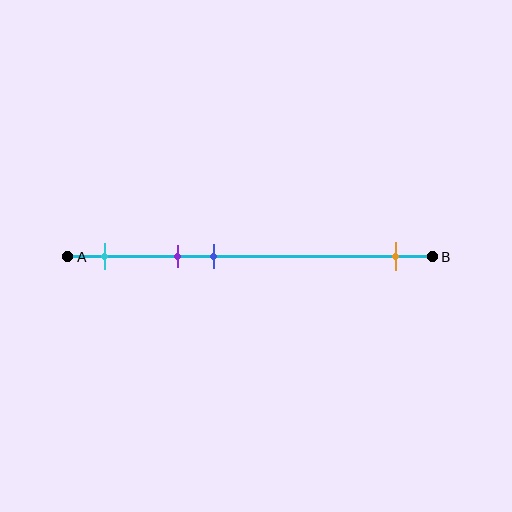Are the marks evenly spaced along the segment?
No, the marks are not evenly spaced.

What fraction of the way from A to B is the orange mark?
The orange mark is approximately 90% (0.9) of the way from A to B.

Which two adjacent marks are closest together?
The purple and blue marks are the closest adjacent pair.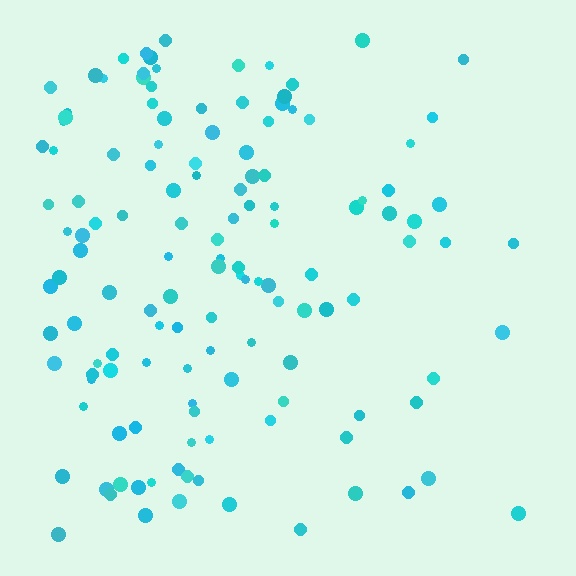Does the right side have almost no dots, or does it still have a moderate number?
Still a moderate number, just noticeably fewer than the left.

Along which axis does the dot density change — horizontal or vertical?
Horizontal.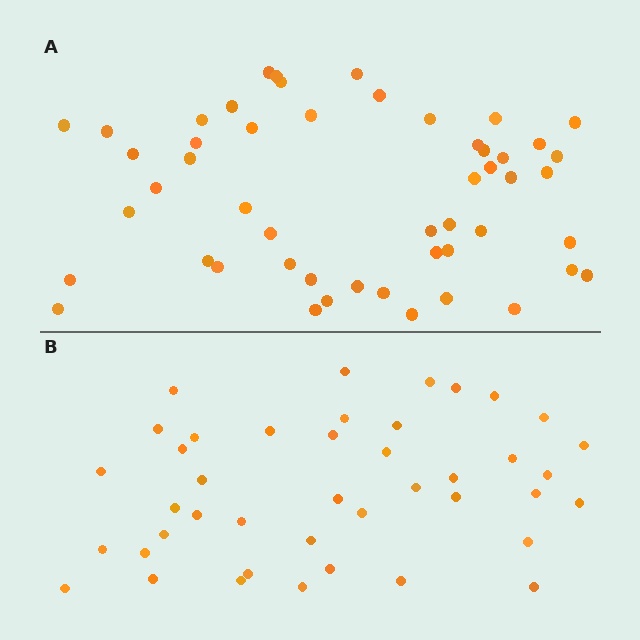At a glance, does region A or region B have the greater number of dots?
Region A (the top region) has more dots.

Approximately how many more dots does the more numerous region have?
Region A has roughly 8 or so more dots than region B.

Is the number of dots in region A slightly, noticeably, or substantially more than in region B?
Region A has only slightly more — the two regions are fairly close. The ratio is roughly 1.2 to 1.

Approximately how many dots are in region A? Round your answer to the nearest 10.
About 50 dots. (The exact count is 51, which rounds to 50.)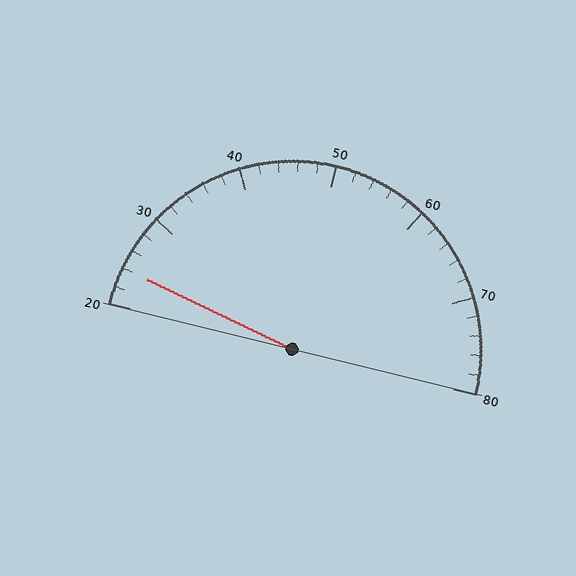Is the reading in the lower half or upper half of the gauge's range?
The reading is in the lower half of the range (20 to 80).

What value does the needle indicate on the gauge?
The needle indicates approximately 24.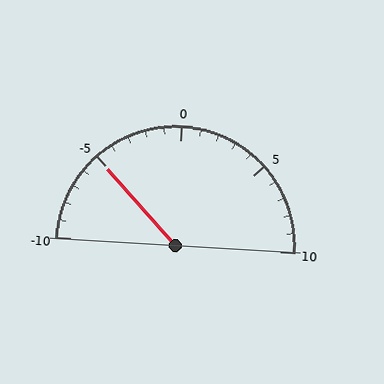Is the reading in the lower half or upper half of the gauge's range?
The reading is in the lower half of the range (-10 to 10).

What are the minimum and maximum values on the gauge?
The gauge ranges from -10 to 10.